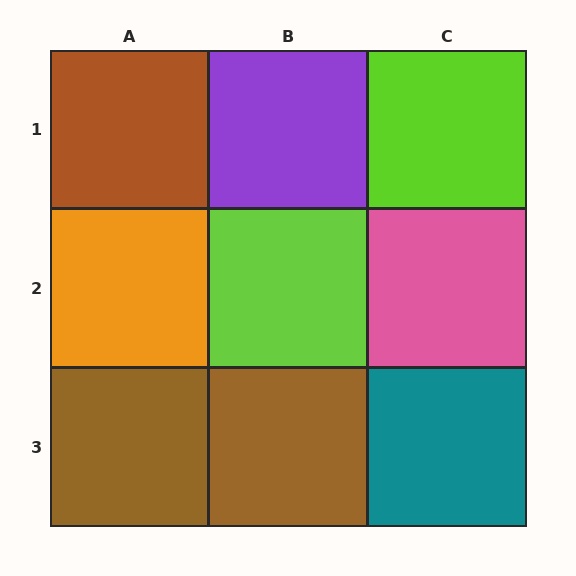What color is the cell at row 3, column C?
Teal.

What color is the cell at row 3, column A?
Brown.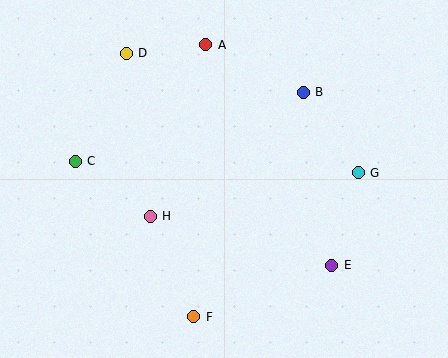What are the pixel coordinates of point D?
Point D is at (126, 53).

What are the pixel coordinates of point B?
Point B is at (303, 92).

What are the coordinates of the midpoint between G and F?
The midpoint between G and F is at (276, 245).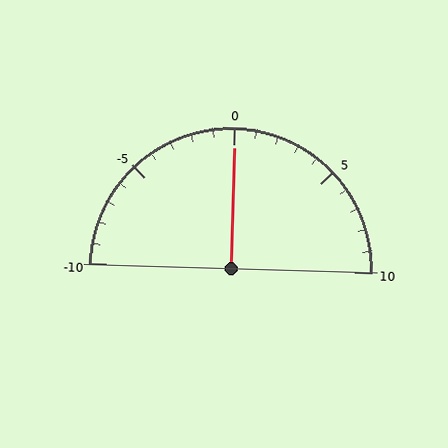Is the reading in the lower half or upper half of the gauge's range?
The reading is in the upper half of the range (-10 to 10).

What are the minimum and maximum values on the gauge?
The gauge ranges from -10 to 10.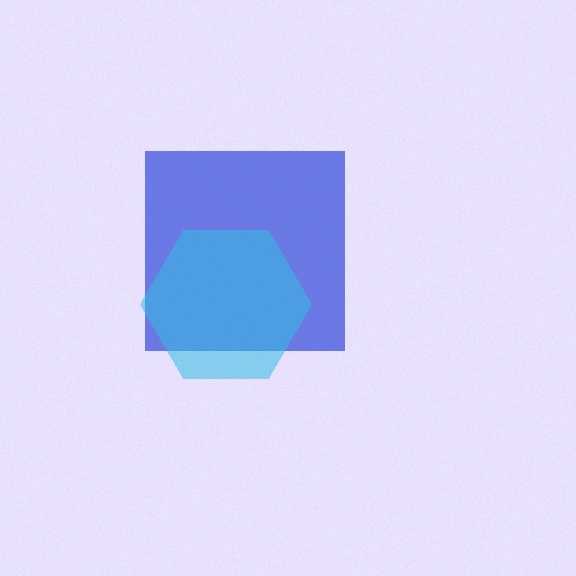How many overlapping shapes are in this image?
There are 2 overlapping shapes in the image.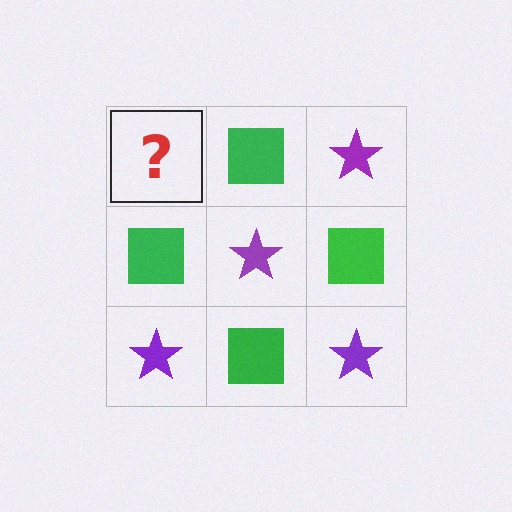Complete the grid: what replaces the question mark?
The question mark should be replaced with a purple star.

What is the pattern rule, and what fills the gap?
The rule is that it alternates purple star and green square in a checkerboard pattern. The gap should be filled with a purple star.